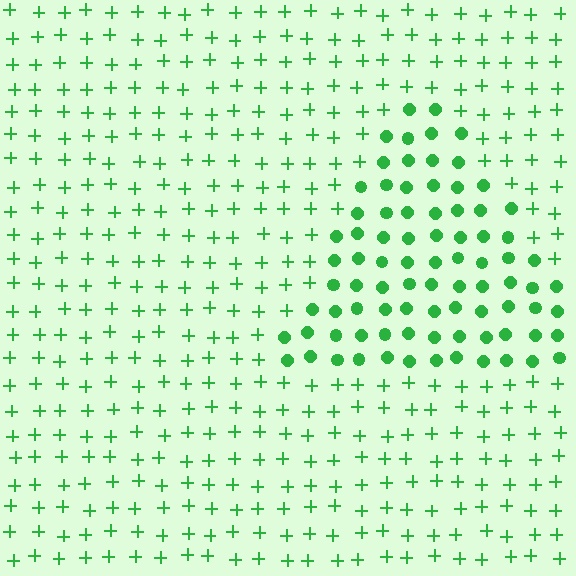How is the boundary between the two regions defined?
The boundary is defined by a change in element shape: circles inside vs. plus signs outside. All elements share the same color and spacing.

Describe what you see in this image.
The image is filled with small green elements arranged in a uniform grid. A triangle-shaped region contains circles, while the surrounding area contains plus signs. The boundary is defined purely by the change in element shape.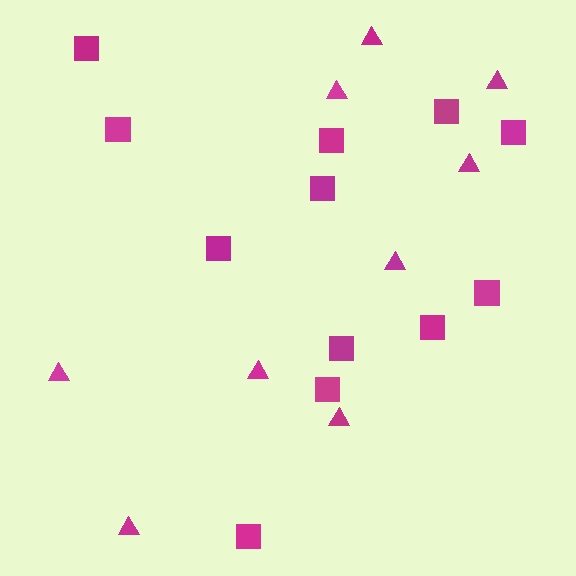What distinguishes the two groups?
There are 2 groups: one group of squares (12) and one group of triangles (9).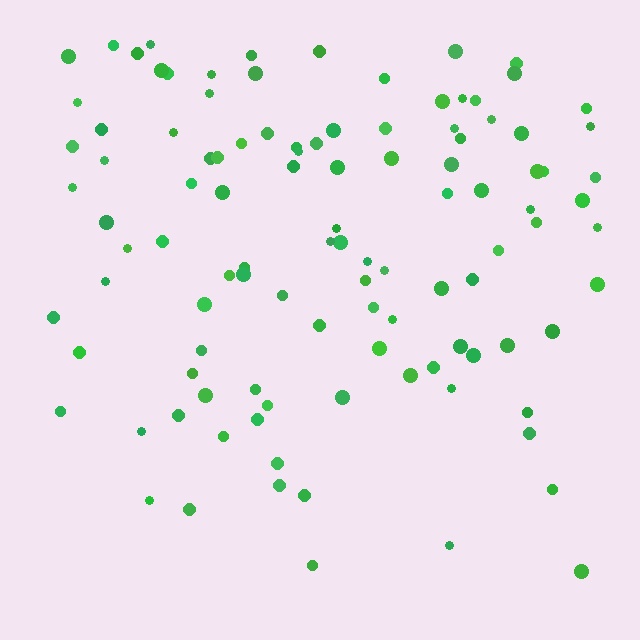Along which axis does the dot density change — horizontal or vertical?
Vertical.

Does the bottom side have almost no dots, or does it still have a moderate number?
Still a moderate number, just noticeably fewer than the top.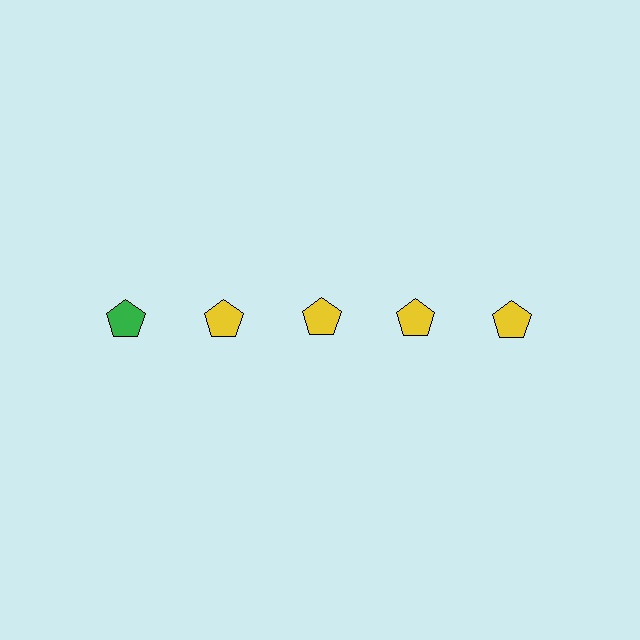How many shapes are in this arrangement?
There are 5 shapes arranged in a grid pattern.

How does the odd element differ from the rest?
It has a different color: green instead of yellow.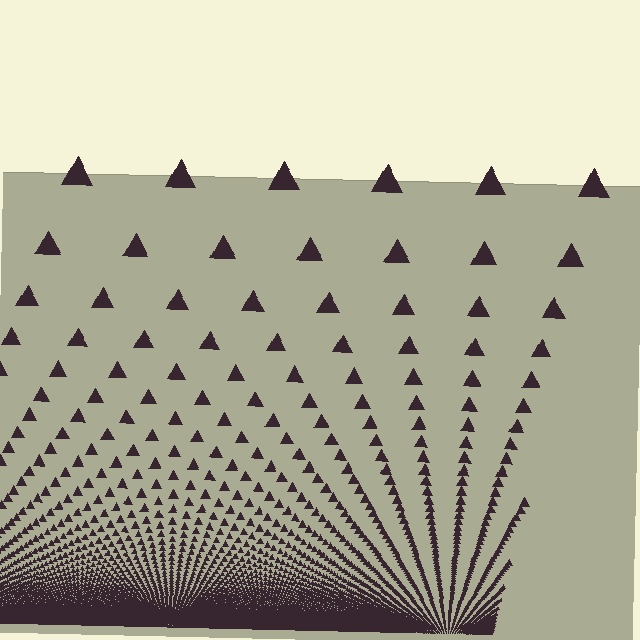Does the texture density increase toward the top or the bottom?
Density increases toward the bottom.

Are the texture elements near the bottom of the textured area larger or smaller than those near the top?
Smaller. The gradient is inverted — elements near the bottom are smaller and denser.